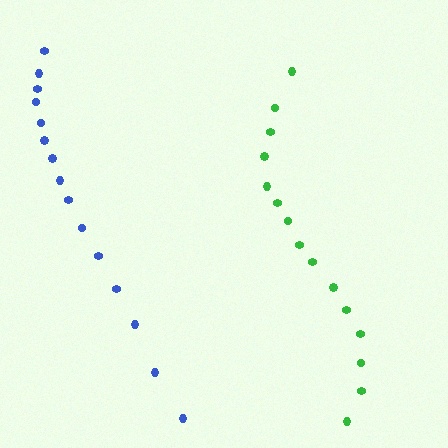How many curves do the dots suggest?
There are 2 distinct paths.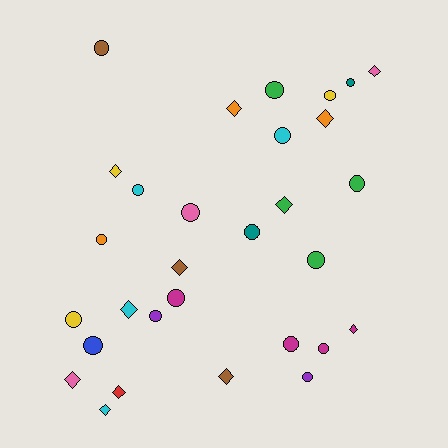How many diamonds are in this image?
There are 12 diamonds.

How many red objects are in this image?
There is 1 red object.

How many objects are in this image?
There are 30 objects.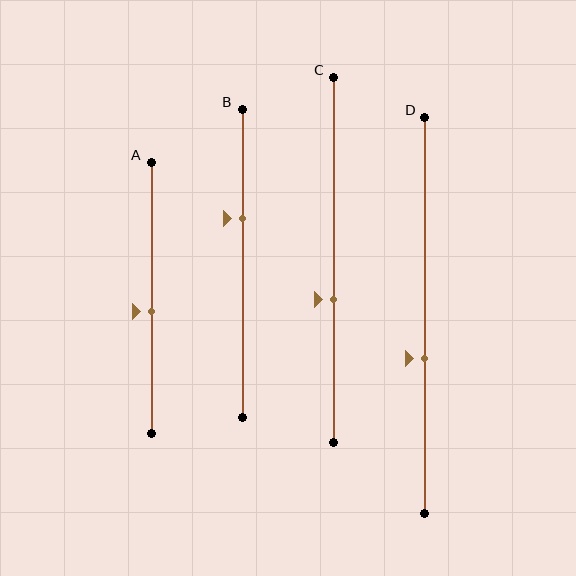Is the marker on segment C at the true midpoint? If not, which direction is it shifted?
No, the marker on segment C is shifted downward by about 11% of the segment length.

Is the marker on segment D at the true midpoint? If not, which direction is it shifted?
No, the marker on segment D is shifted downward by about 11% of the segment length.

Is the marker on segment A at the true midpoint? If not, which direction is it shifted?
No, the marker on segment A is shifted downward by about 5% of the segment length.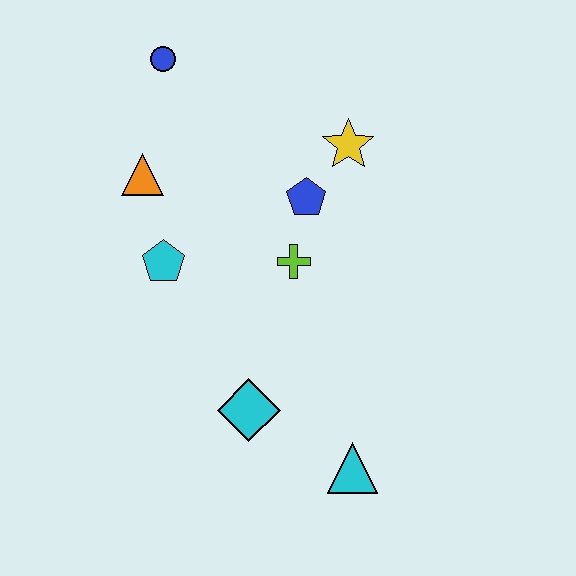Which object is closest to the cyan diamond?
The cyan triangle is closest to the cyan diamond.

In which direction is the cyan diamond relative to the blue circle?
The cyan diamond is below the blue circle.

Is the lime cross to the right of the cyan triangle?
No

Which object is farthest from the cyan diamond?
The blue circle is farthest from the cyan diamond.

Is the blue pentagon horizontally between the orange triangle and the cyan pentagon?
No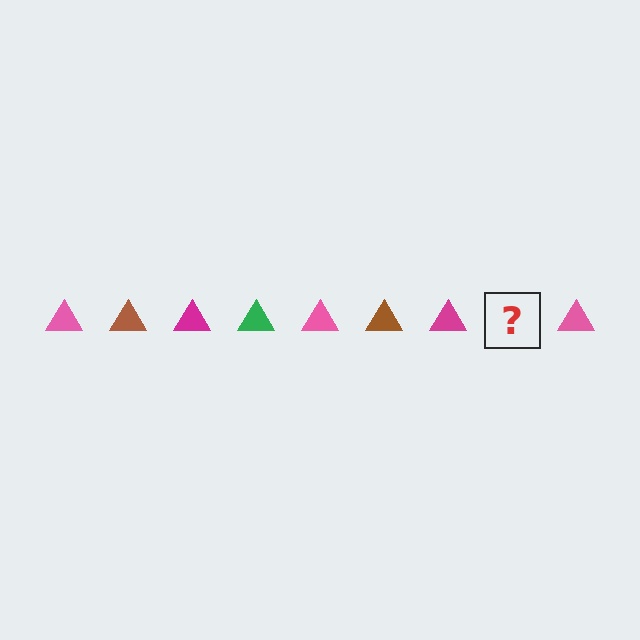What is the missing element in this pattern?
The missing element is a green triangle.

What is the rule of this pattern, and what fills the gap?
The rule is that the pattern cycles through pink, brown, magenta, green triangles. The gap should be filled with a green triangle.